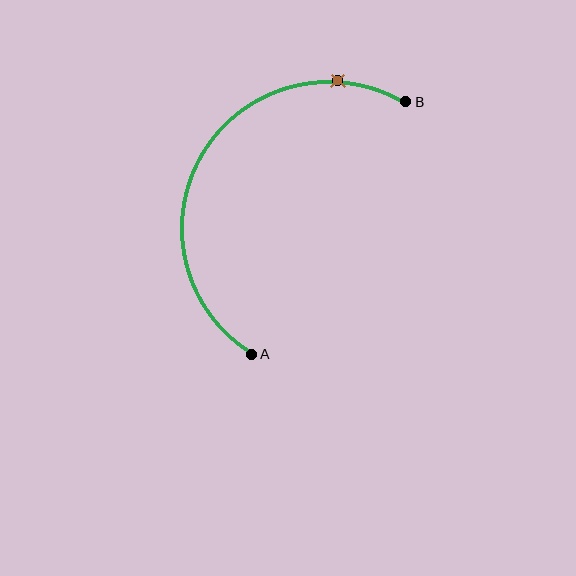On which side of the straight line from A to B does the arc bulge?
The arc bulges to the left of the straight line connecting A and B.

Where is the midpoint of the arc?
The arc midpoint is the point on the curve farthest from the straight line joining A and B. It sits to the left of that line.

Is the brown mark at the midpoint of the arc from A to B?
No. The brown mark lies on the arc but is closer to endpoint B. The arc midpoint would be at the point on the curve equidistant along the arc from both A and B.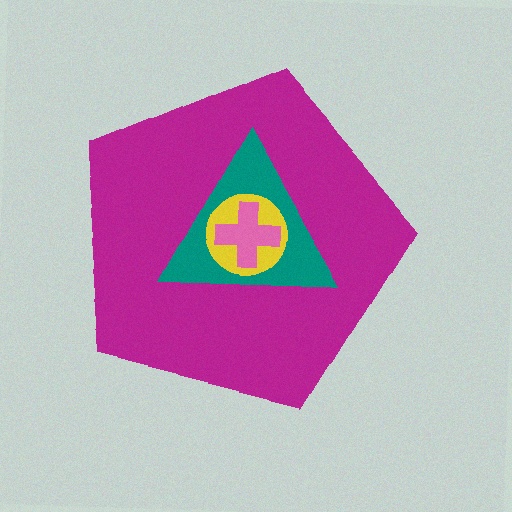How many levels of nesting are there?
4.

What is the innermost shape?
The pink cross.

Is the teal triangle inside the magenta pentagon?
Yes.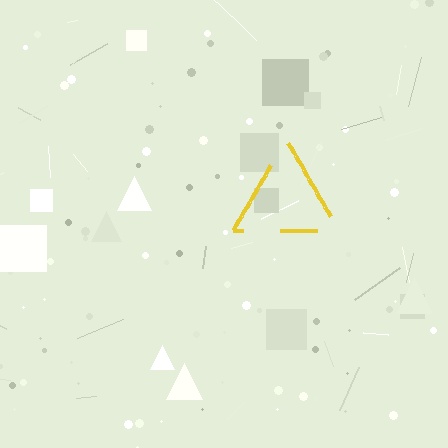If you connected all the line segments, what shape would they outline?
They would outline a triangle.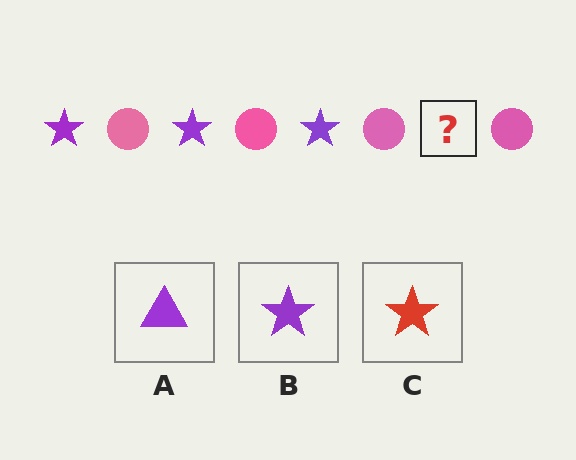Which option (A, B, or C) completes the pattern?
B.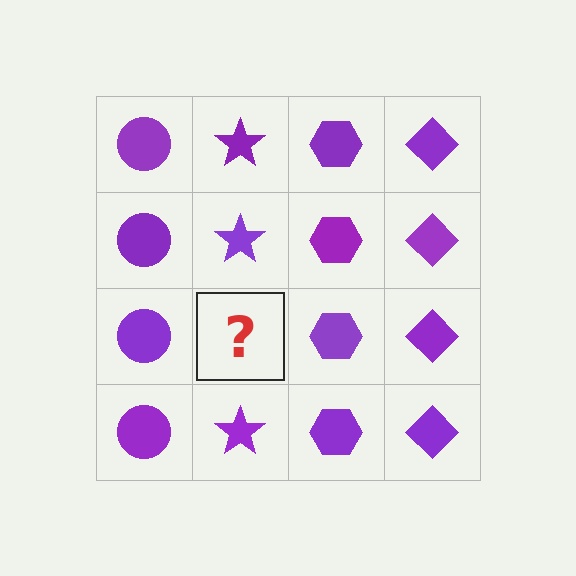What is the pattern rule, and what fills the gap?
The rule is that each column has a consistent shape. The gap should be filled with a purple star.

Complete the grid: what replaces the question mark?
The question mark should be replaced with a purple star.